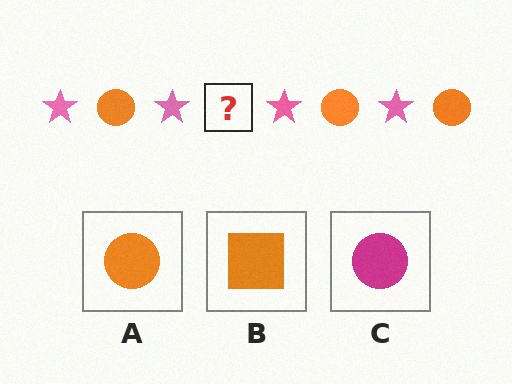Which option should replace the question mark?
Option A.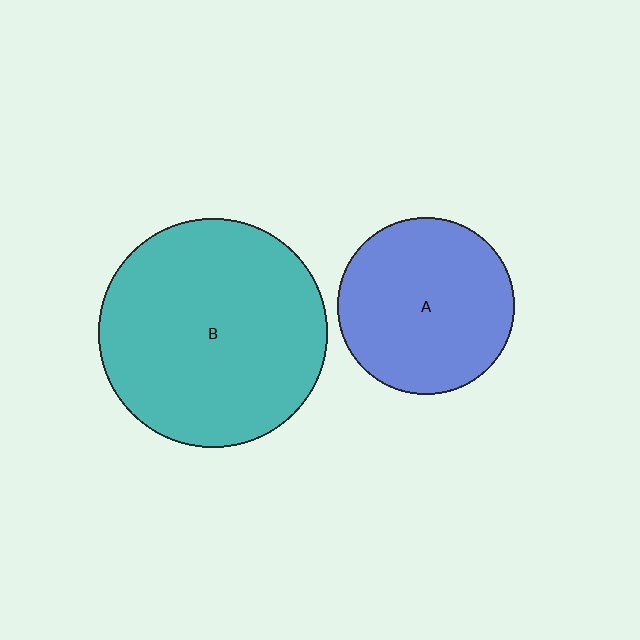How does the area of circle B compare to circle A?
Approximately 1.7 times.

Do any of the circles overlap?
No, none of the circles overlap.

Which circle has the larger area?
Circle B (teal).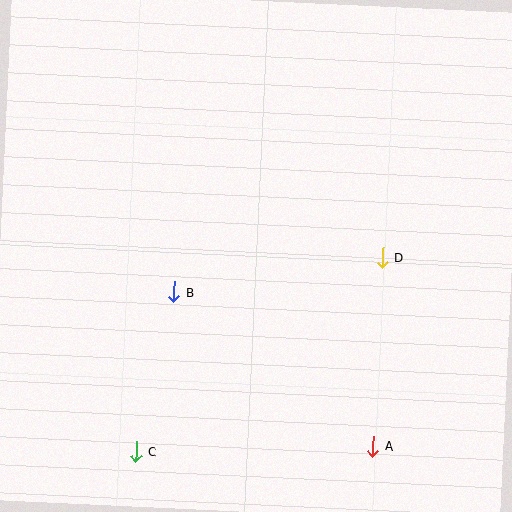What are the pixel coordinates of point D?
Point D is at (382, 257).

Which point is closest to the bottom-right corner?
Point A is closest to the bottom-right corner.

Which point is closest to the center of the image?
Point B at (174, 292) is closest to the center.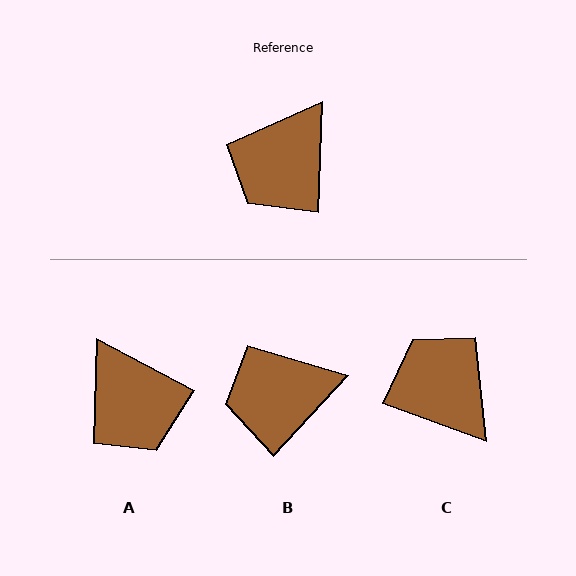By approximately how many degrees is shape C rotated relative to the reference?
Approximately 108 degrees clockwise.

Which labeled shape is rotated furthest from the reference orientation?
C, about 108 degrees away.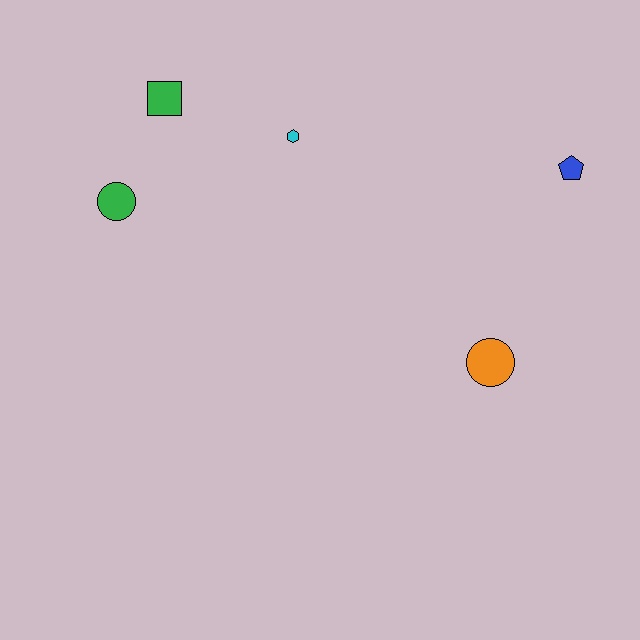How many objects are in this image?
There are 5 objects.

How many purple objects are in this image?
There are no purple objects.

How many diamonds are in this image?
There are no diamonds.